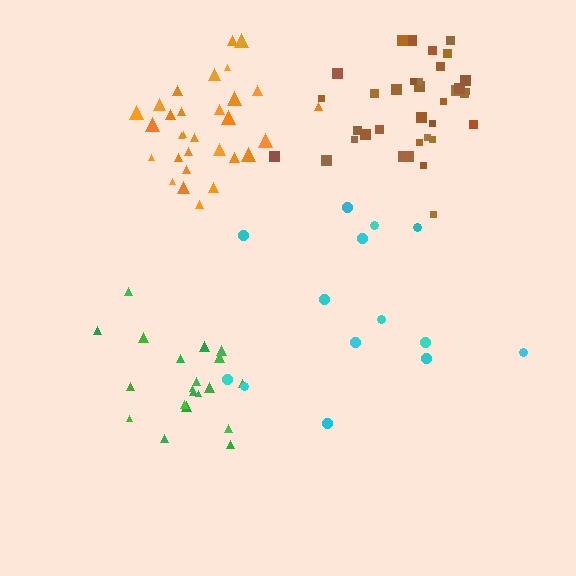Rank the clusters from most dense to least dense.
orange, green, brown, cyan.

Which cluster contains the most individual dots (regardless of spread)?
Brown (35).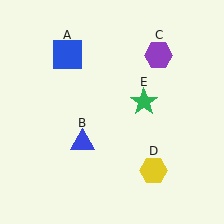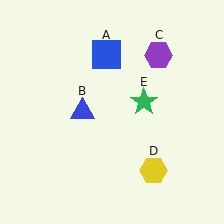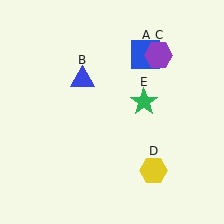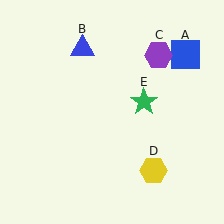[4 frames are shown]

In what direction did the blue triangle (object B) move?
The blue triangle (object B) moved up.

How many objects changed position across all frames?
2 objects changed position: blue square (object A), blue triangle (object B).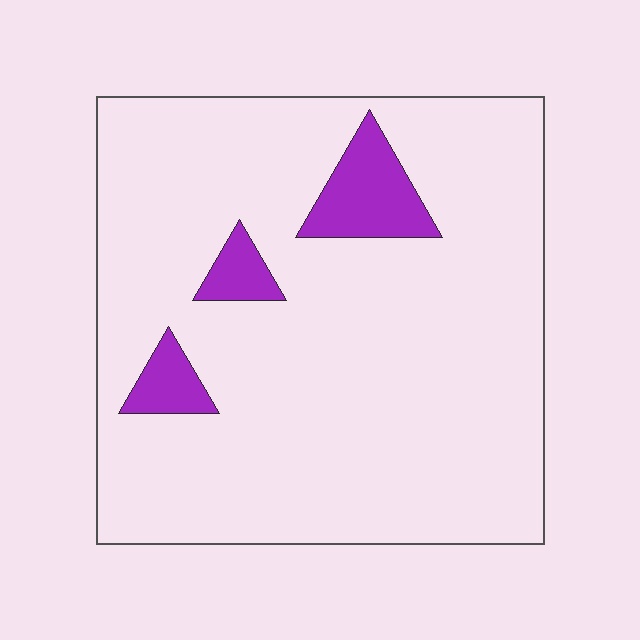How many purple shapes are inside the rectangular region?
3.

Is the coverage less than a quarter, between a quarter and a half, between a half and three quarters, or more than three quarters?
Less than a quarter.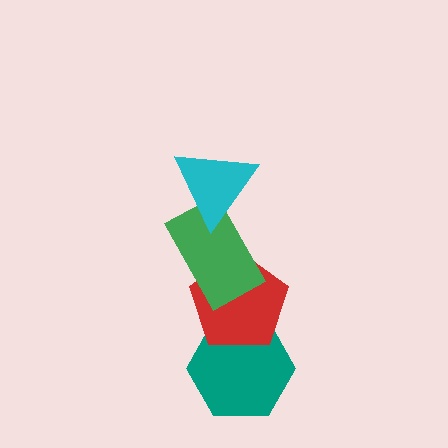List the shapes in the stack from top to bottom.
From top to bottom: the cyan triangle, the green rectangle, the red pentagon, the teal hexagon.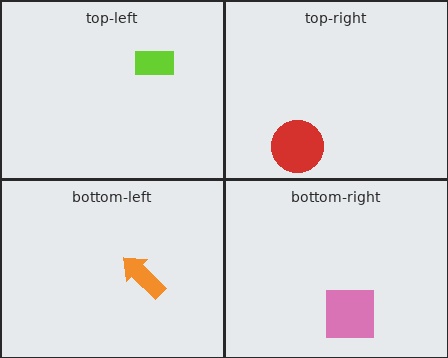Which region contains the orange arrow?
The bottom-left region.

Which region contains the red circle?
The top-right region.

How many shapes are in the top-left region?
1.